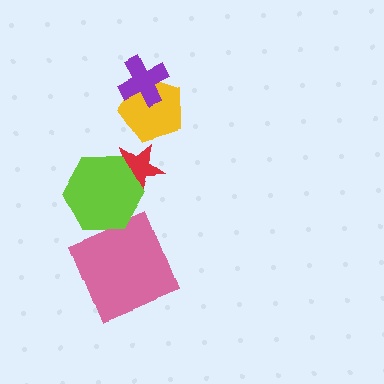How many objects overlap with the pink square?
0 objects overlap with the pink square.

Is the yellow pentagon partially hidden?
Yes, it is partially covered by another shape.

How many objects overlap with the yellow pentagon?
1 object overlaps with the yellow pentagon.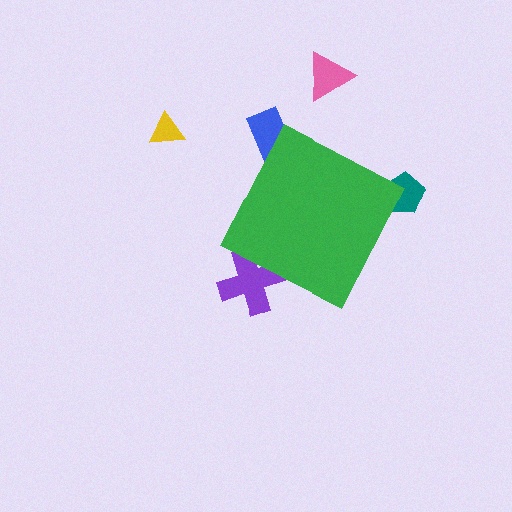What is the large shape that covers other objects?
A green diamond.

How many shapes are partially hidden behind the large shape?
3 shapes are partially hidden.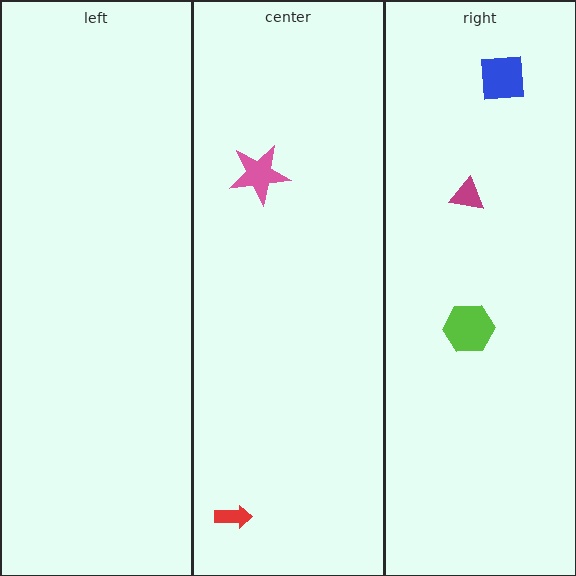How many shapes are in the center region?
2.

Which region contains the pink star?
The center region.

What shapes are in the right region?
The blue square, the lime hexagon, the magenta triangle.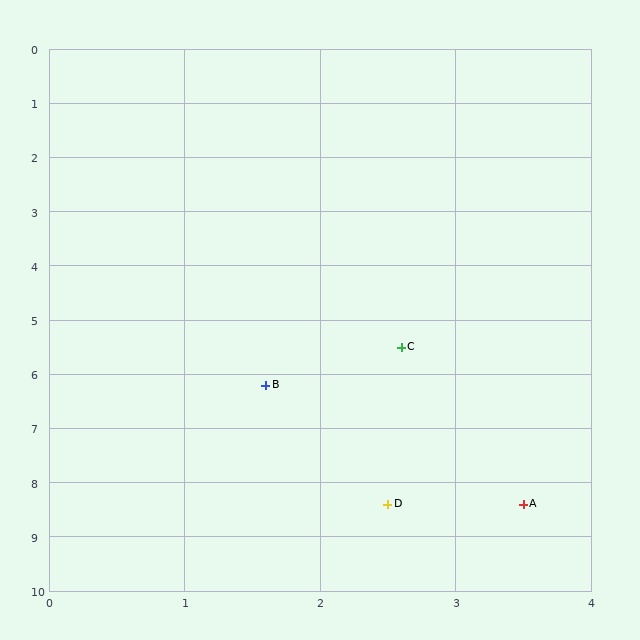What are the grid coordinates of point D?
Point D is at approximately (2.5, 8.4).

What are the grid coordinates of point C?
Point C is at approximately (2.6, 5.5).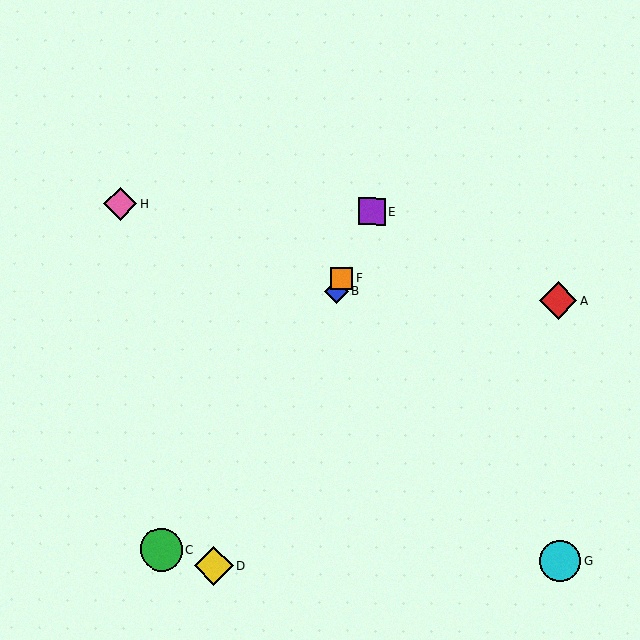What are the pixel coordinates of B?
Object B is at (336, 291).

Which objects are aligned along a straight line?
Objects B, D, E, F are aligned along a straight line.